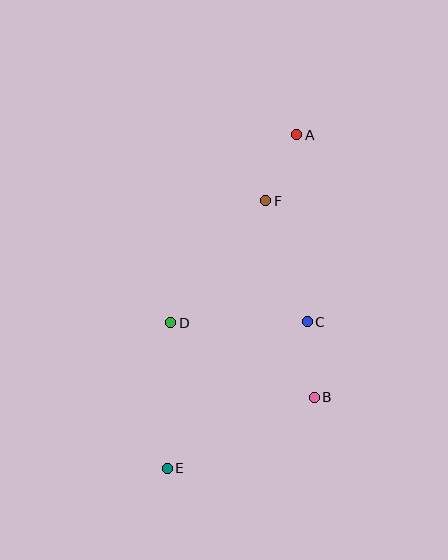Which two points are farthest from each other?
Points A and E are farthest from each other.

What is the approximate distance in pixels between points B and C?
The distance between B and C is approximately 76 pixels.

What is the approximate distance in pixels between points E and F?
The distance between E and F is approximately 285 pixels.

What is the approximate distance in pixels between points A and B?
The distance between A and B is approximately 263 pixels.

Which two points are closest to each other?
Points A and F are closest to each other.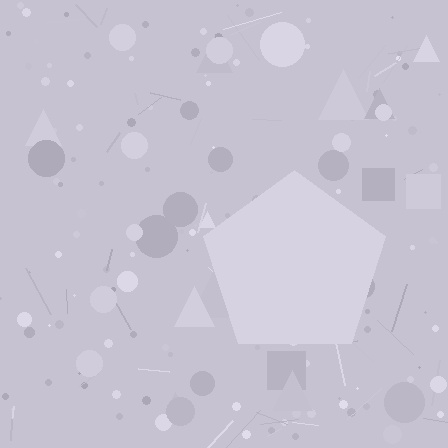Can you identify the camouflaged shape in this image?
The camouflaged shape is a pentagon.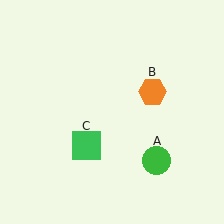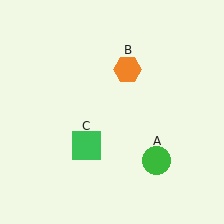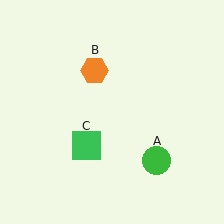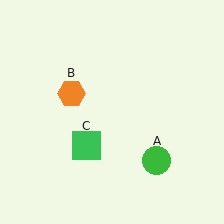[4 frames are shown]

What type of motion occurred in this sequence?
The orange hexagon (object B) rotated counterclockwise around the center of the scene.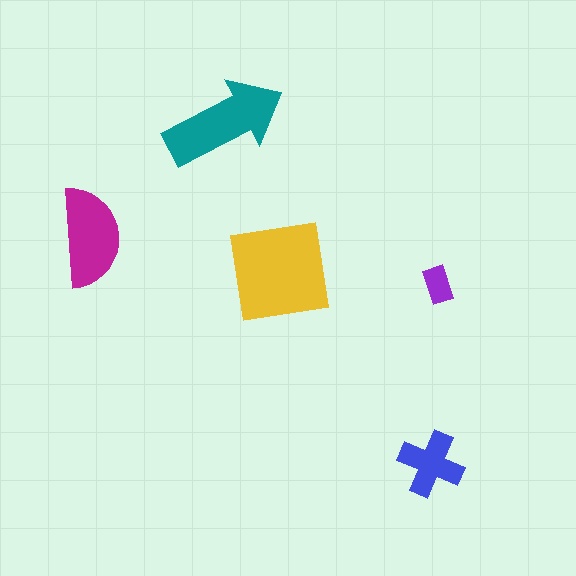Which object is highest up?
The teal arrow is topmost.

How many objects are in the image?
There are 5 objects in the image.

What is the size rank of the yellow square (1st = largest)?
1st.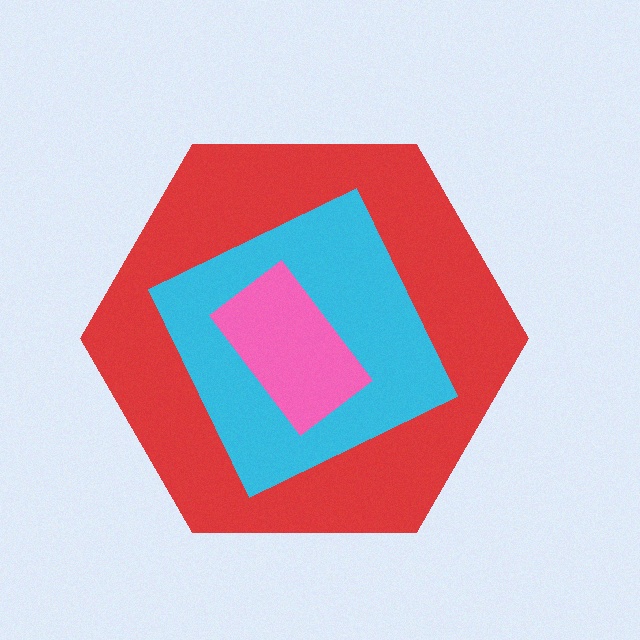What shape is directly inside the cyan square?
The pink rectangle.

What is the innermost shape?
The pink rectangle.